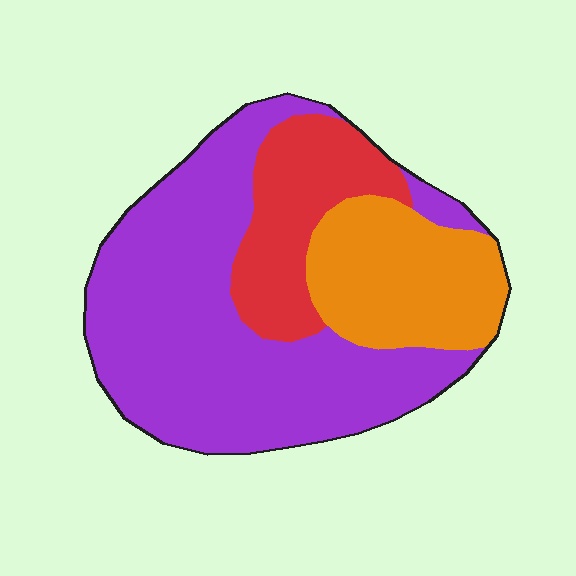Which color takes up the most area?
Purple, at roughly 60%.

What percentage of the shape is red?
Red takes up less than a quarter of the shape.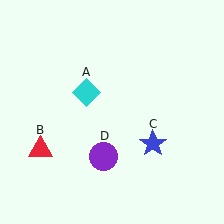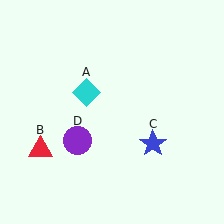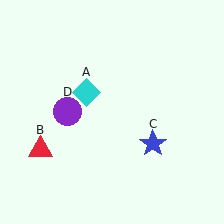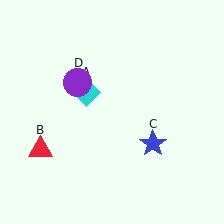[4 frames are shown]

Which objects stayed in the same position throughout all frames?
Cyan diamond (object A) and red triangle (object B) and blue star (object C) remained stationary.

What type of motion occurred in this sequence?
The purple circle (object D) rotated clockwise around the center of the scene.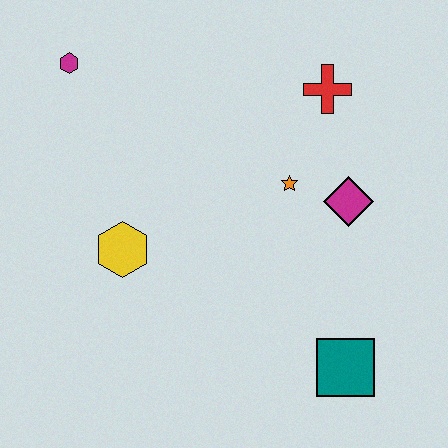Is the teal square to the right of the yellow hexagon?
Yes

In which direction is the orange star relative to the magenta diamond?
The orange star is to the left of the magenta diamond.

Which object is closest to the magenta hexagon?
The yellow hexagon is closest to the magenta hexagon.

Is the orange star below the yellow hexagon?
No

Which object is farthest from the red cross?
The teal square is farthest from the red cross.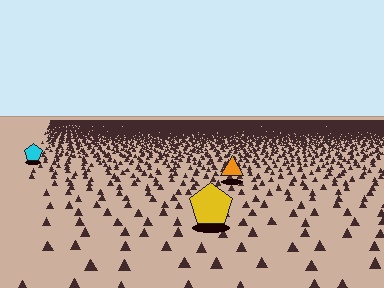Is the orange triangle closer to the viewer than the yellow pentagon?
No. The yellow pentagon is closer — you can tell from the texture gradient: the ground texture is coarser near it.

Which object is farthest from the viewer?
The cyan pentagon is farthest from the viewer. It appears smaller and the ground texture around it is denser.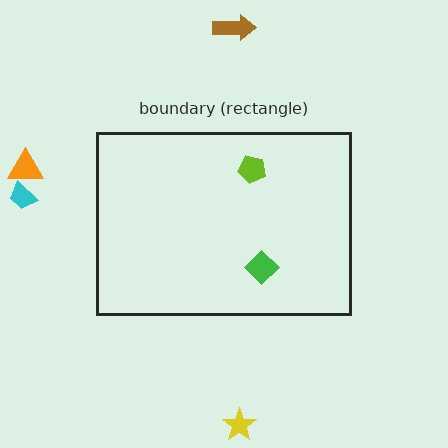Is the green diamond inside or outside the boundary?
Inside.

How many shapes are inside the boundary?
2 inside, 4 outside.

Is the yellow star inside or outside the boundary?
Outside.